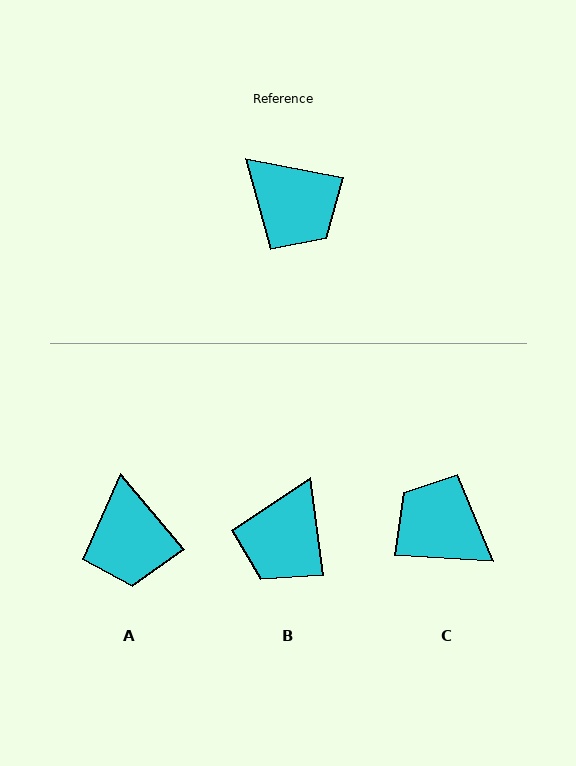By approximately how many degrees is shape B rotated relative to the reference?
Approximately 72 degrees clockwise.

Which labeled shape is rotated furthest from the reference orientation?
C, about 173 degrees away.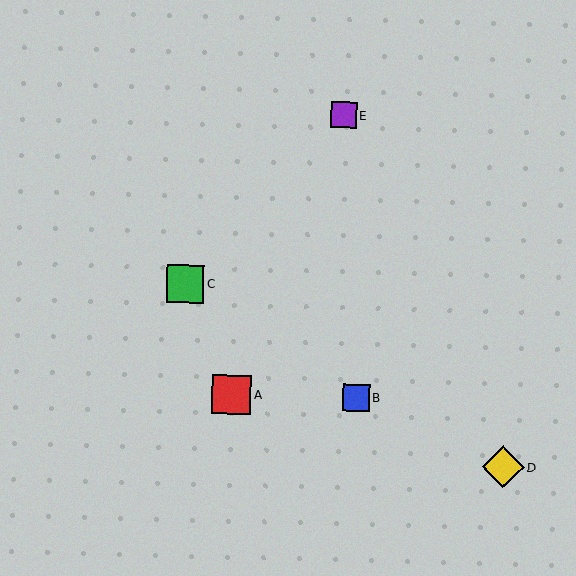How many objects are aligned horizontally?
2 objects (A, B) are aligned horizontally.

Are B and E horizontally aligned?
No, B is at y≈398 and E is at y≈115.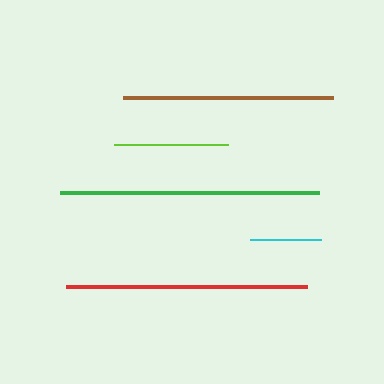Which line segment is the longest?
The green line is the longest at approximately 259 pixels.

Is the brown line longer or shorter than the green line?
The green line is longer than the brown line.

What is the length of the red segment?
The red segment is approximately 241 pixels long.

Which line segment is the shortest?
The cyan line is the shortest at approximately 71 pixels.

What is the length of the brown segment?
The brown segment is approximately 210 pixels long.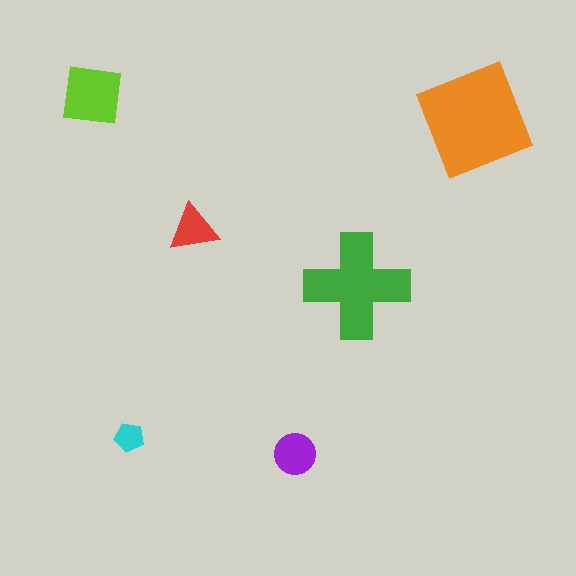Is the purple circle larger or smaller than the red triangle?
Larger.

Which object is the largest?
The orange square.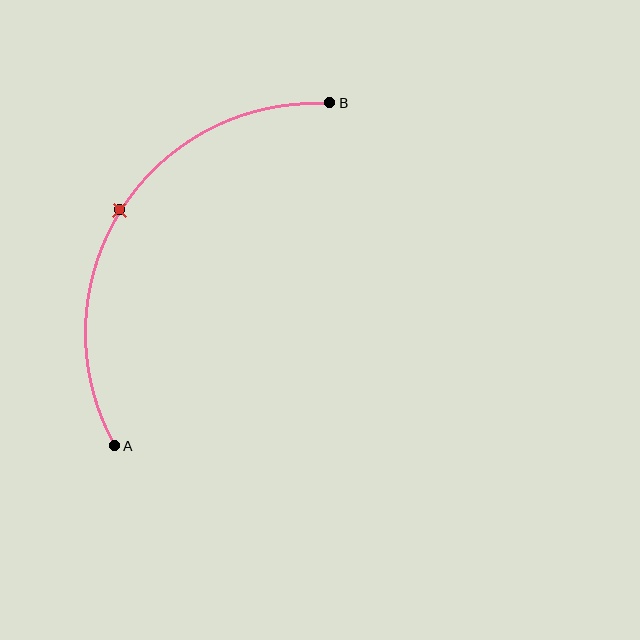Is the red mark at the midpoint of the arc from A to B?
Yes. The red mark lies on the arc at equal arc-length from both A and B — it is the arc midpoint.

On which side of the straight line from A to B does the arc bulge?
The arc bulges to the left of the straight line connecting A and B.